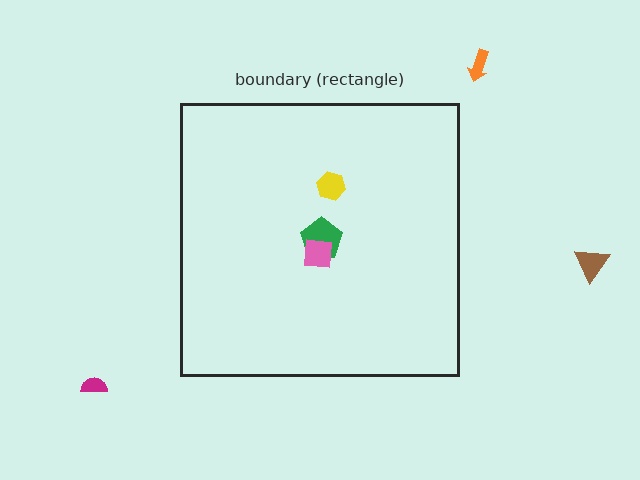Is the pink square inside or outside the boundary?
Inside.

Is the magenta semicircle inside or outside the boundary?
Outside.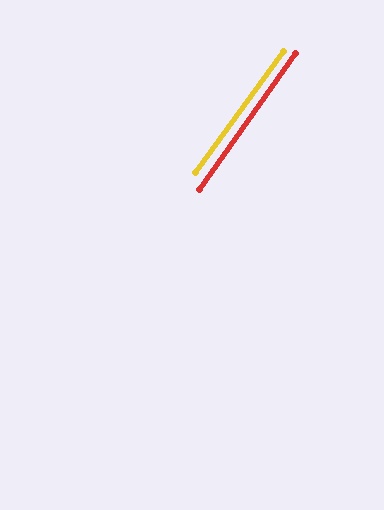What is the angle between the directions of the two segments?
Approximately 1 degree.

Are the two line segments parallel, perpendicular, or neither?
Parallel — their directions differ by only 1.2°.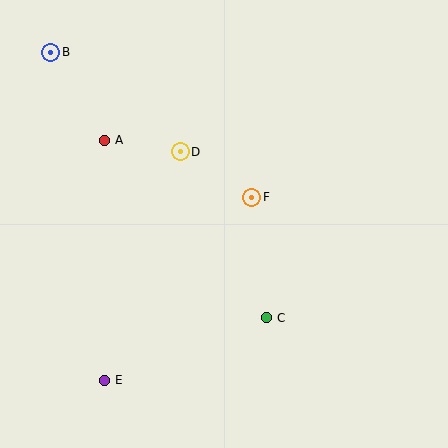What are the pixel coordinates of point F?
Point F is at (252, 197).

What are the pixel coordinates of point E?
Point E is at (104, 380).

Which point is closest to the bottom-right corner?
Point C is closest to the bottom-right corner.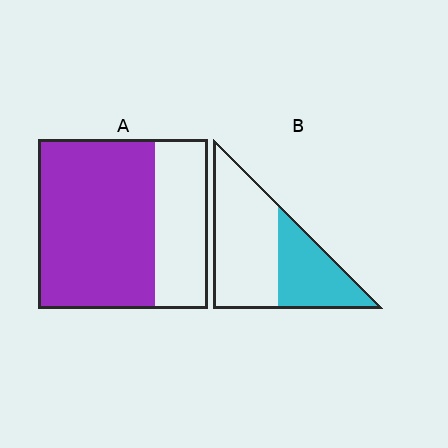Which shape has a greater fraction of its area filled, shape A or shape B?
Shape A.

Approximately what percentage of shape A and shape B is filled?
A is approximately 70% and B is approximately 40%.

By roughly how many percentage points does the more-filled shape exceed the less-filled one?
By roughly 30 percentage points (A over B).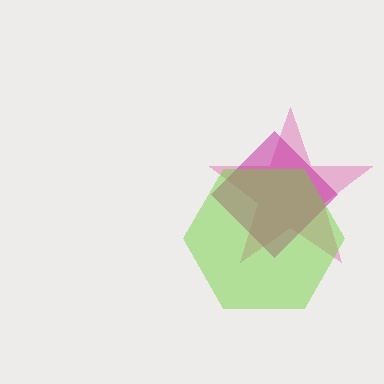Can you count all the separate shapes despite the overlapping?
Yes, there are 3 separate shapes.